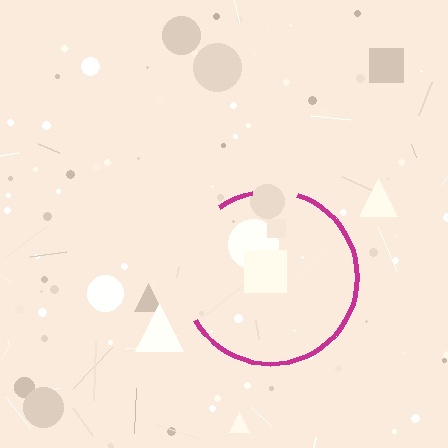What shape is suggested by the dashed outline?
The dashed outline suggests a circle.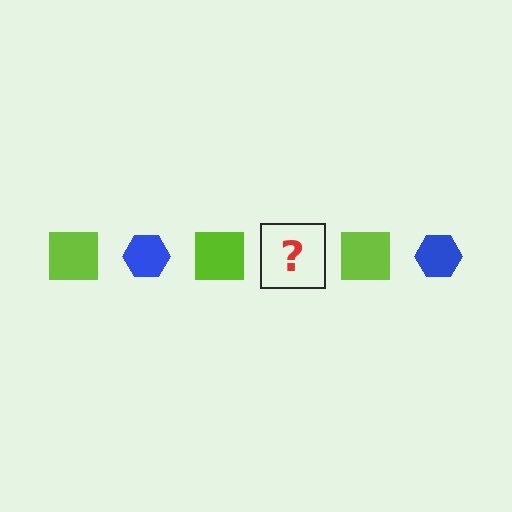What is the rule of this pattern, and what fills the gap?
The rule is that the pattern alternates between lime square and blue hexagon. The gap should be filled with a blue hexagon.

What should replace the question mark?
The question mark should be replaced with a blue hexagon.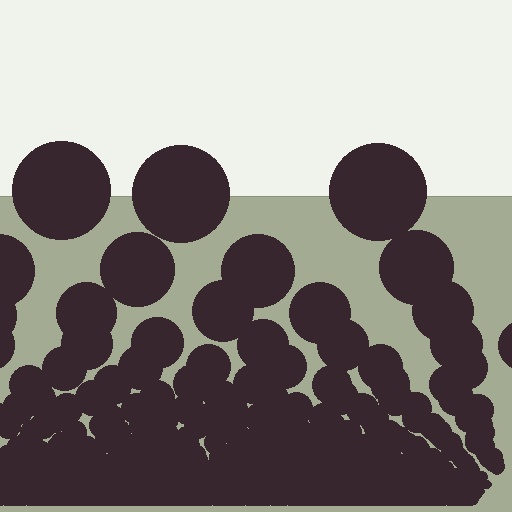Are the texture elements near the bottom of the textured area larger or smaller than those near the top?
Smaller. The gradient is inverted — elements near the bottom are smaller and denser.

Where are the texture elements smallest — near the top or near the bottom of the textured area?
Near the bottom.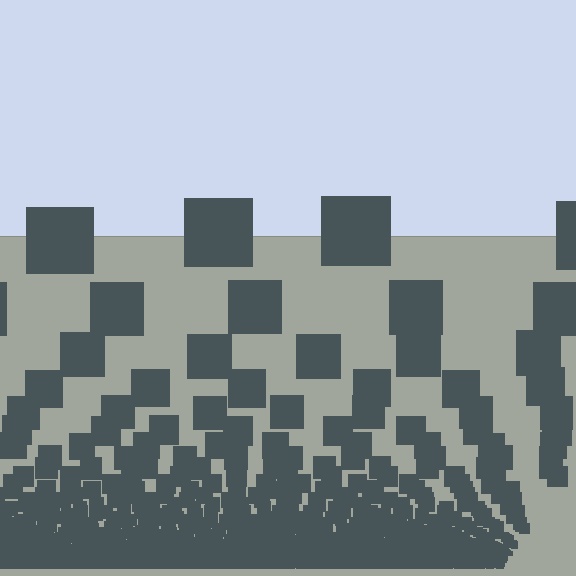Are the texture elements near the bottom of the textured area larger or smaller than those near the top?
Smaller. The gradient is inverted — elements near the bottom are smaller and denser.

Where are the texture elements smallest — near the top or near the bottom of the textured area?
Near the bottom.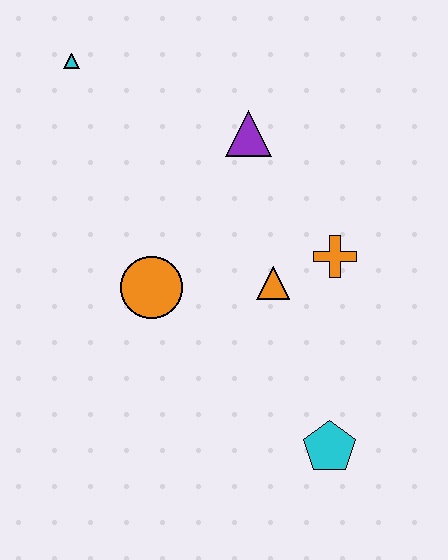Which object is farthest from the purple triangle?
The cyan pentagon is farthest from the purple triangle.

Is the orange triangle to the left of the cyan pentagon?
Yes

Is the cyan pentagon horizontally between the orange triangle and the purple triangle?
No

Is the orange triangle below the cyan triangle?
Yes